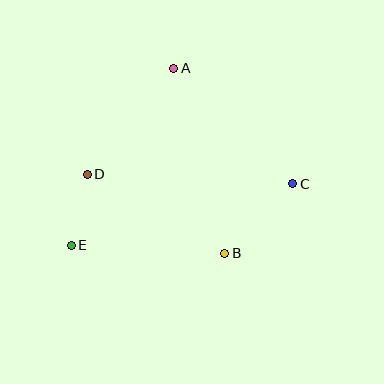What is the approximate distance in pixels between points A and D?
The distance between A and D is approximately 137 pixels.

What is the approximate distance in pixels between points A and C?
The distance between A and C is approximately 166 pixels.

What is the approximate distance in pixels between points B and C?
The distance between B and C is approximately 97 pixels.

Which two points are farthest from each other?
Points C and E are farthest from each other.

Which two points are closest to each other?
Points D and E are closest to each other.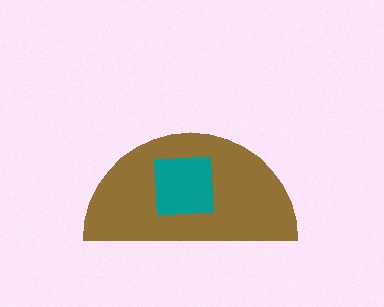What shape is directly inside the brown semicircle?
The teal square.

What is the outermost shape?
The brown semicircle.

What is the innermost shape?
The teal square.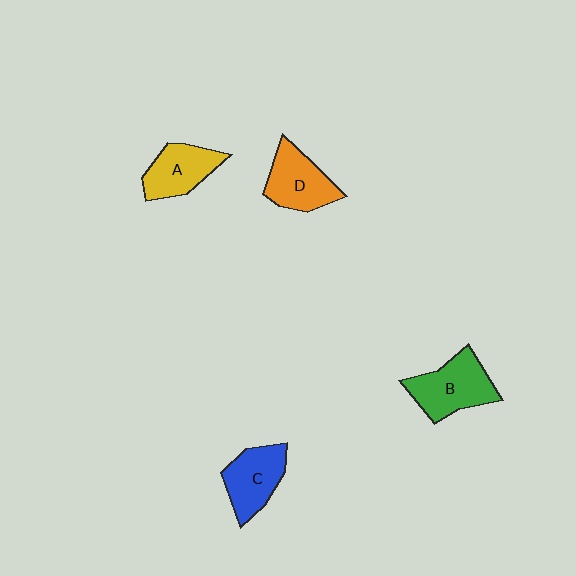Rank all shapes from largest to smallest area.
From largest to smallest: B (green), D (orange), C (blue), A (yellow).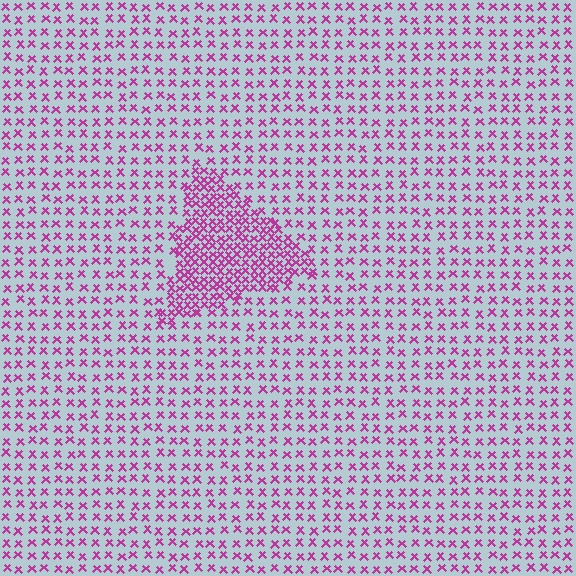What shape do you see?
I see a triangle.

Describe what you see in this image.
The image contains small magenta elements arranged at two different densities. A triangle-shaped region is visible where the elements are more densely packed than the surrounding area.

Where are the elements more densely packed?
The elements are more densely packed inside the triangle boundary.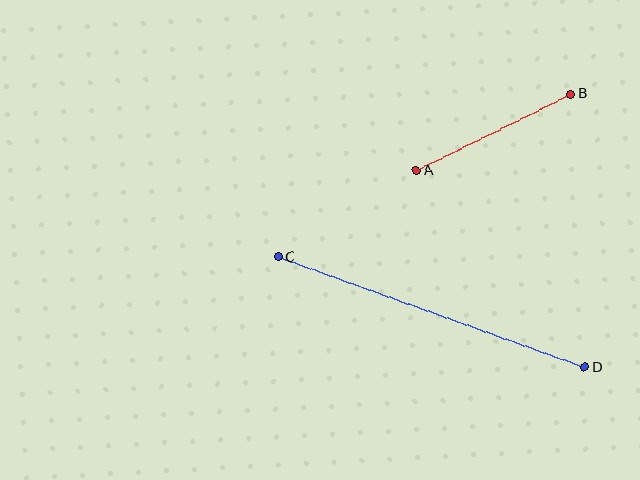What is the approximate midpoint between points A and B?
The midpoint is at approximately (493, 132) pixels.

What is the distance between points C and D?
The distance is approximately 326 pixels.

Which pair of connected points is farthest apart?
Points C and D are farthest apart.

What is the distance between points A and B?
The distance is approximately 172 pixels.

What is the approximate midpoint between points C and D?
The midpoint is at approximately (432, 312) pixels.